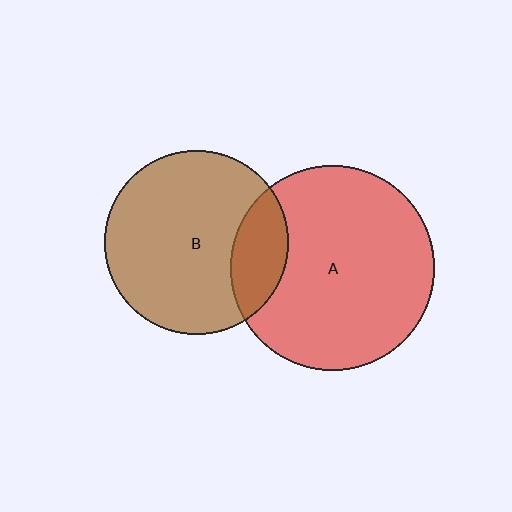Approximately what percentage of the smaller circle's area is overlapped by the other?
Approximately 20%.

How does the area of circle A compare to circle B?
Approximately 1.2 times.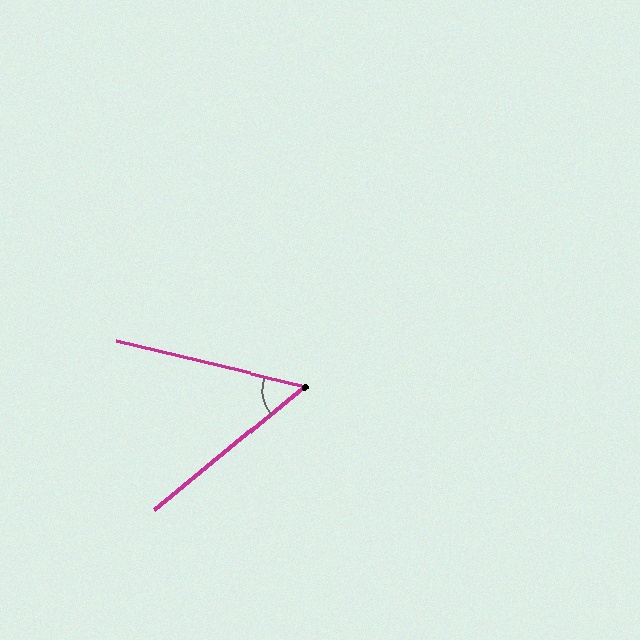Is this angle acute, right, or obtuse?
It is acute.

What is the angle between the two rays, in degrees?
Approximately 53 degrees.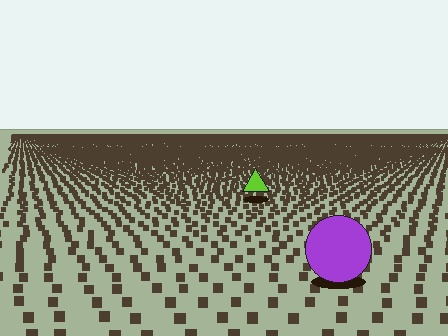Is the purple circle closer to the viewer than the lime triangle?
Yes. The purple circle is closer — you can tell from the texture gradient: the ground texture is coarser near it.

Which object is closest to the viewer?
The purple circle is closest. The texture marks near it are larger and more spread out.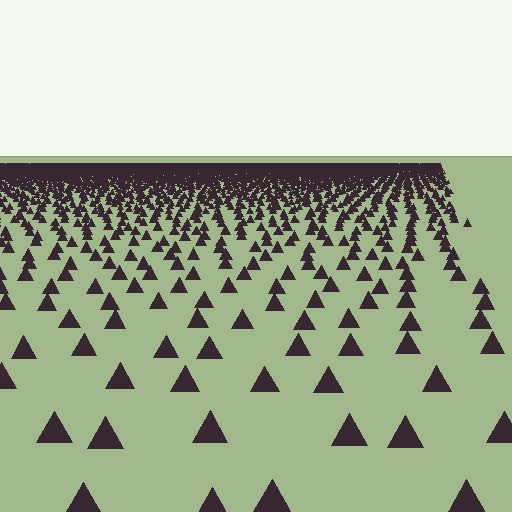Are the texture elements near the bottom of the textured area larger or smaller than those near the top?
Larger. Near the bottom, elements are closer to the viewer and appear at a bigger on-screen size.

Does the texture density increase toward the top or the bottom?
Density increases toward the top.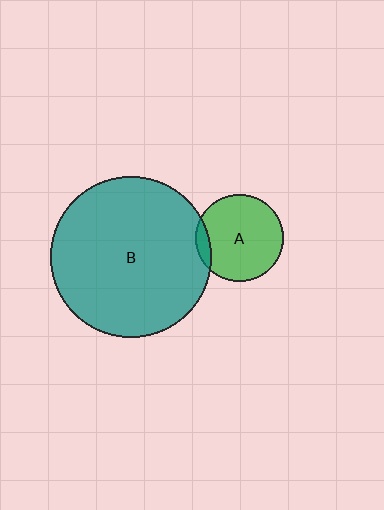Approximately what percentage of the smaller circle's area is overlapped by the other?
Approximately 10%.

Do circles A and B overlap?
Yes.